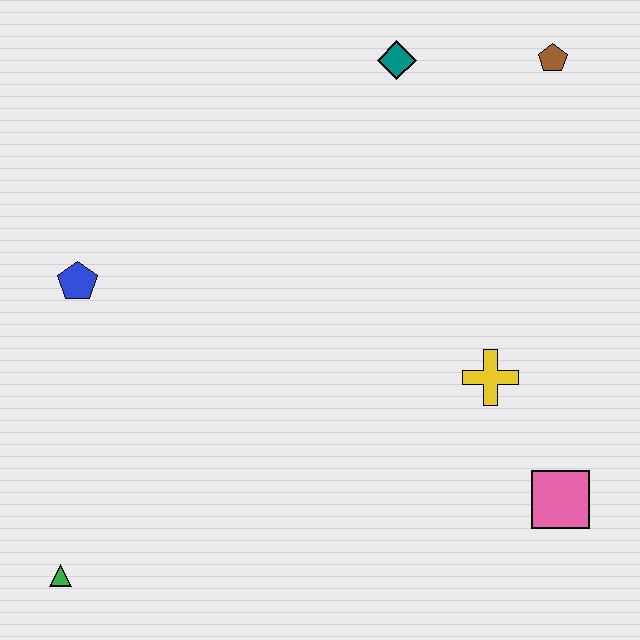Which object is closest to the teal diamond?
The brown pentagon is closest to the teal diamond.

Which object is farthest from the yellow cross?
The green triangle is farthest from the yellow cross.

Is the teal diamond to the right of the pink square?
No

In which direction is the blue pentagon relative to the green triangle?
The blue pentagon is above the green triangle.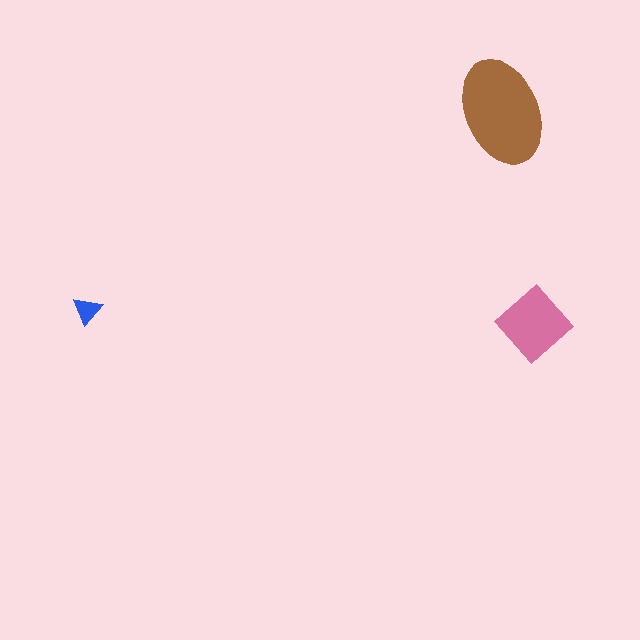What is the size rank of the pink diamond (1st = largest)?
2nd.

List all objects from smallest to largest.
The blue triangle, the pink diamond, the brown ellipse.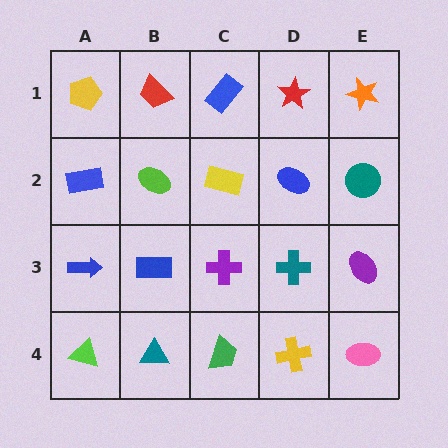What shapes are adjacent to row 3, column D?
A blue ellipse (row 2, column D), a yellow cross (row 4, column D), a purple cross (row 3, column C), a purple ellipse (row 3, column E).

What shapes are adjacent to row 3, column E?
A teal circle (row 2, column E), a pink ellipse (row 4, column E), a teal cross (row 3, column D).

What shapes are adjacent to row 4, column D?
A teal cross (row 3, column D), a green trapezoid (row 4, column C), a pink ellipse (row 4, column E).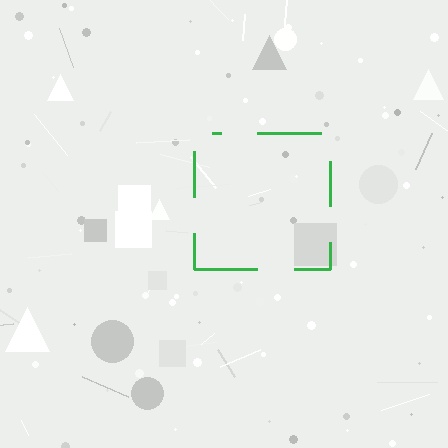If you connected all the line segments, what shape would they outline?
They would outline a square.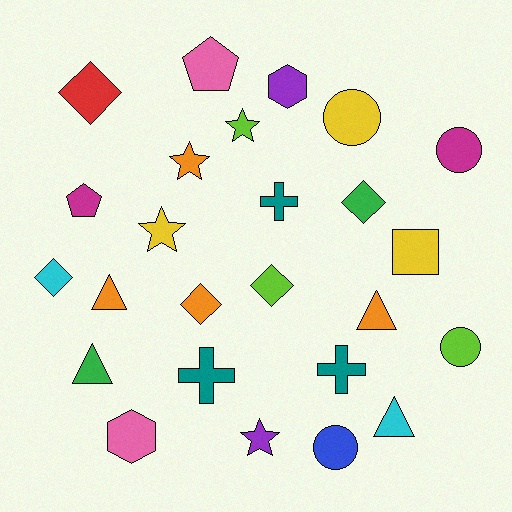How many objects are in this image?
There are 25 objects.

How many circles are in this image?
There are 4 circles.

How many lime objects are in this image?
There are 3 lime objects.